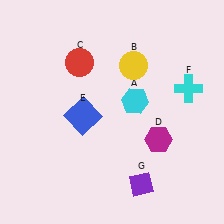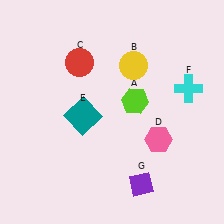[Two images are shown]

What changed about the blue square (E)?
In Image 1, E is blue. In Image 2, it changed to teal.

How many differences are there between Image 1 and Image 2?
There are 3 differences between the two images.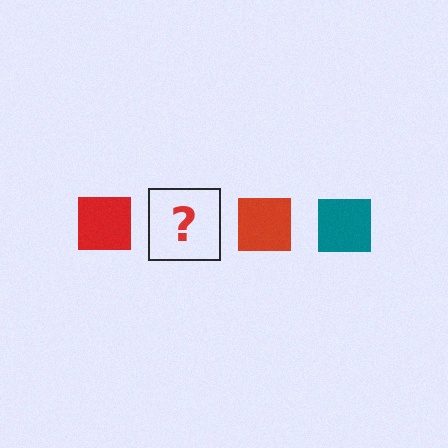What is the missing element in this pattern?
The missing element is a teal square.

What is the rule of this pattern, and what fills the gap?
The rule is that the pattern cycles through red, teal squares. The gap should be filled with a teal square.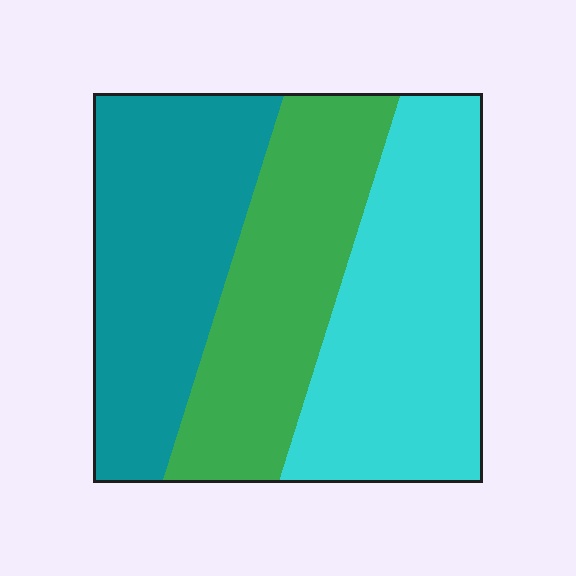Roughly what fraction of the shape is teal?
Teal takes up between a quarter and a half of the shape.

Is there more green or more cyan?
Cyan.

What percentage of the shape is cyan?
Cyan takes up about three eighths (3/8) of the shape.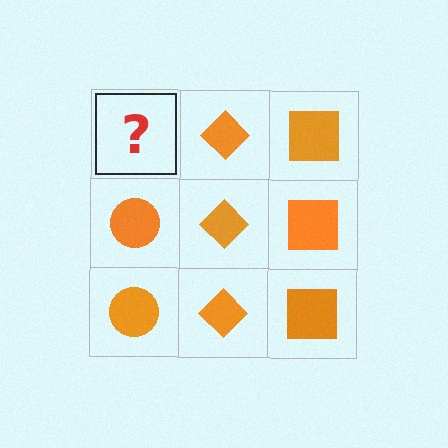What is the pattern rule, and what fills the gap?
The rule is that each column has a consistent shape. The gap should be filled with an orange circle.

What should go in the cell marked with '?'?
The missing cell should contain an orange circle.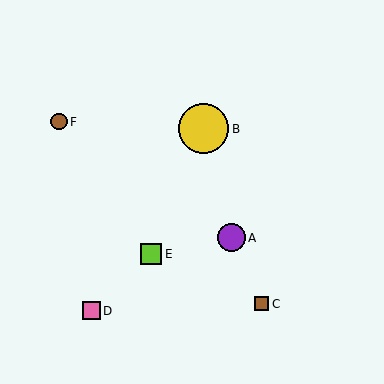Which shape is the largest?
The yellow circle (labeled B) is the largest.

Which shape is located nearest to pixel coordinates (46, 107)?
The brown circle (labeled F) at (59, 122) is nearest to that location.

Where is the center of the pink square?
The center of the pink square is at (91, 311).